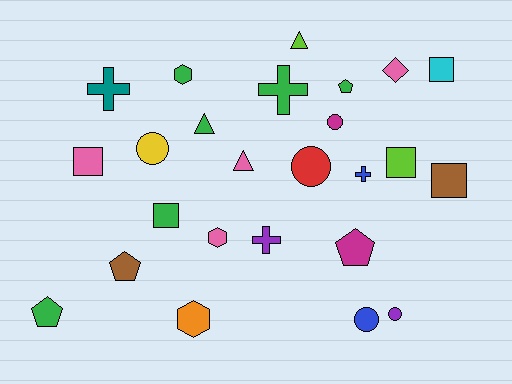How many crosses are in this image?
There are 4 crosses.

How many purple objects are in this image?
There are 2 purple objects.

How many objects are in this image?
There are 25 objects.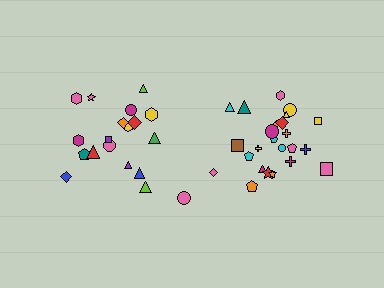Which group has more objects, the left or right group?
The right group.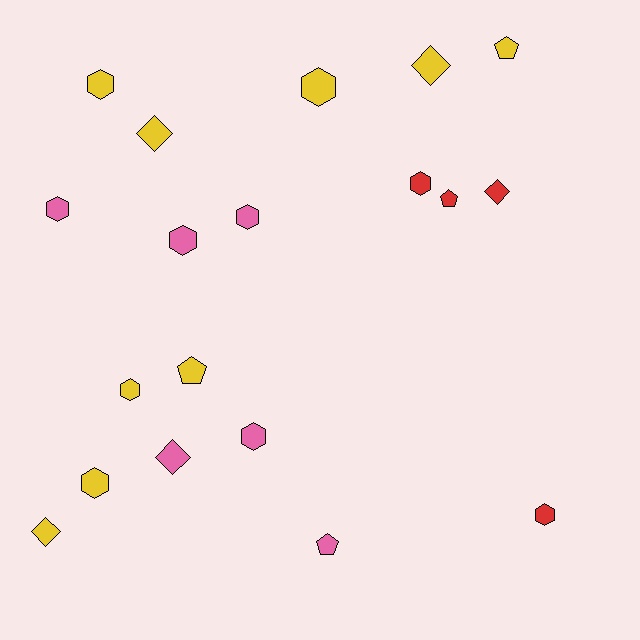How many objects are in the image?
There are 19 objects.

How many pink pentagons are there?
There is 1 pink pentagon.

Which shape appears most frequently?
Hexagon, with 10 objects.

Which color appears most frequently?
Yellow, with 9 objects.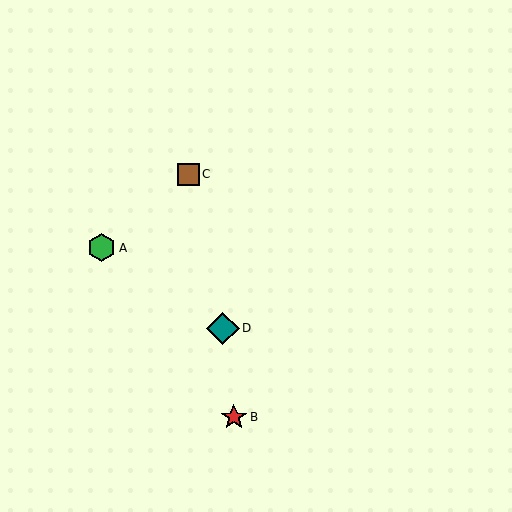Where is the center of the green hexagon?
The center of the green hexagon is at (102, 248).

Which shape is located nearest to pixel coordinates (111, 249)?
The green hexagon (labeled A) at (102, 248) is nearest to that location.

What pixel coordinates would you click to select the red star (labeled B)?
Click at (234, 417) to select the red star B.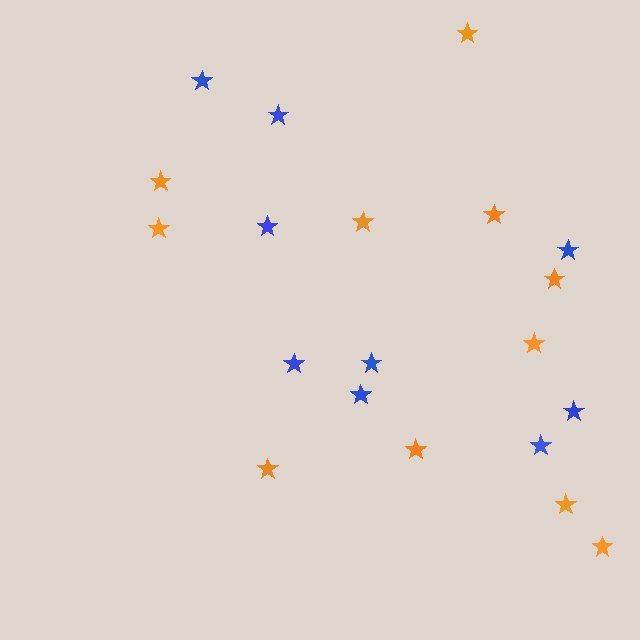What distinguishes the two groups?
There are 2 groups: one group of orange stars (11) and one group of blue stars (9).